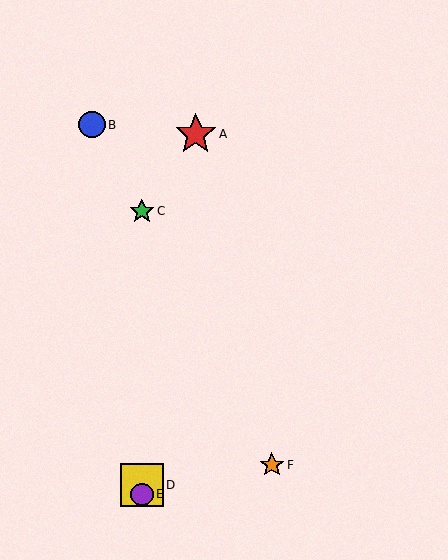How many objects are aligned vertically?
3 objects (C, D, E) are aligned vertically.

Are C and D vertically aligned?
Yes, both are at x≈142.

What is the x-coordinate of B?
Object B is at x≈92.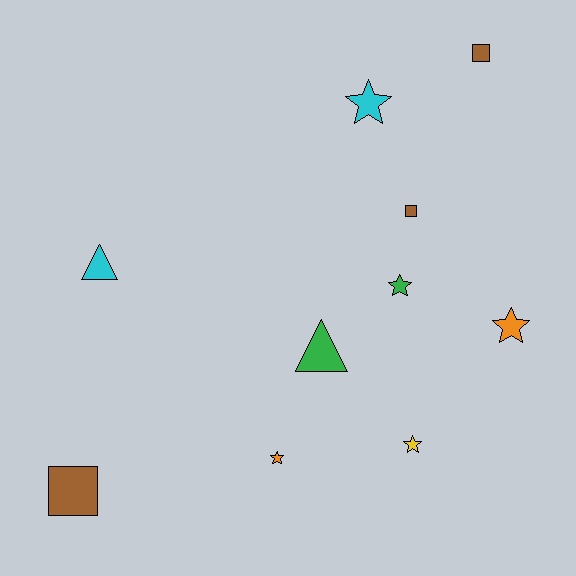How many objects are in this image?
There are 10 objects.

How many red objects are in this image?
There are no red objects.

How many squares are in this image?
There are 3 squares.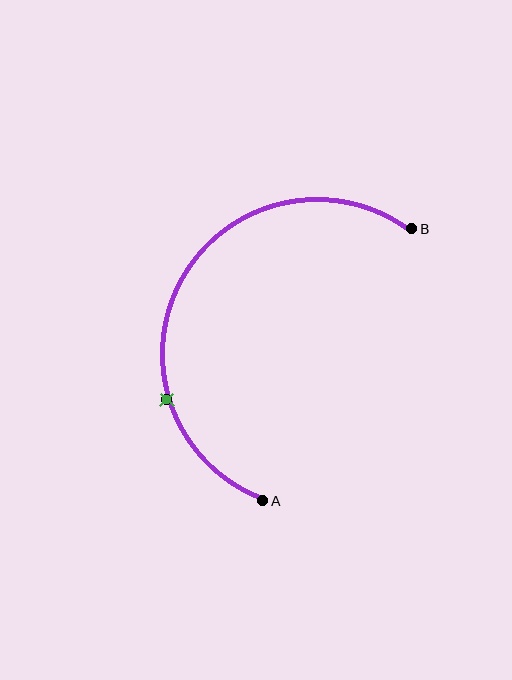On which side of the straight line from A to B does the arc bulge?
The arc bulges to the left of the straight line connecting A and B.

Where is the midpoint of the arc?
The arc midpoint is the point on the curve farthest from the straight line joining A and B. It sits to the left of that line.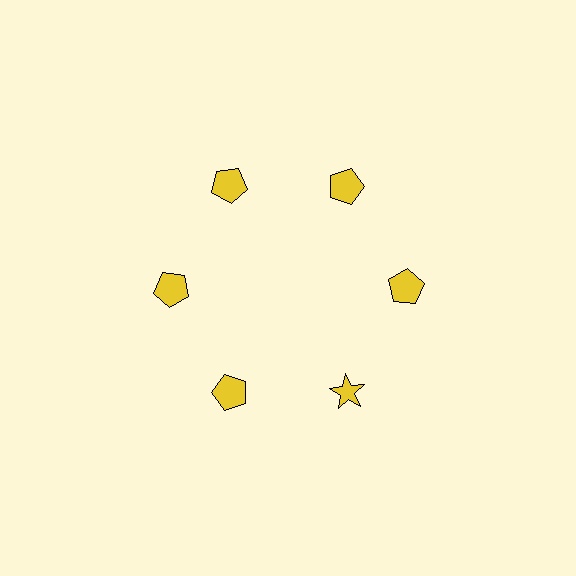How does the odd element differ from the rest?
It has a different shape: star instead of pentagon.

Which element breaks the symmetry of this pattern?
The yellow star at roughly the 5 o'clock position breaks the symmetry. All other shapes are yellow pentagons.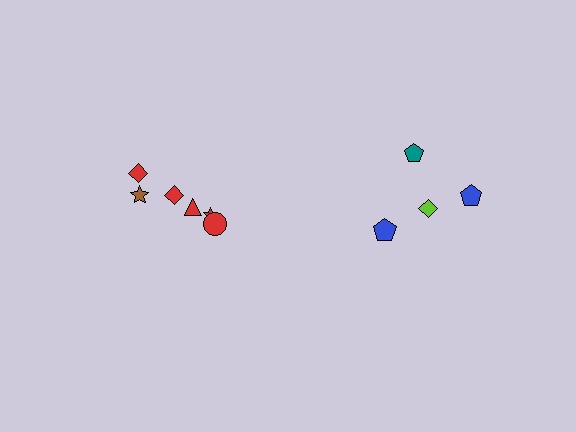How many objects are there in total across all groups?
There are 10 objects.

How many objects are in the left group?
There are 6 objects.